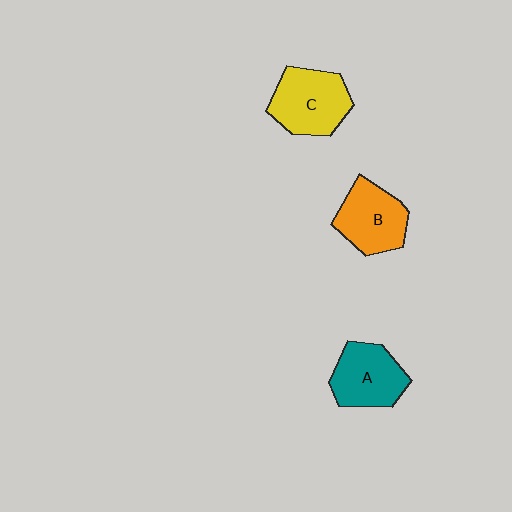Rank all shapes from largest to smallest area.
From largest to smallest: C (yellow), A (teal), B (orange).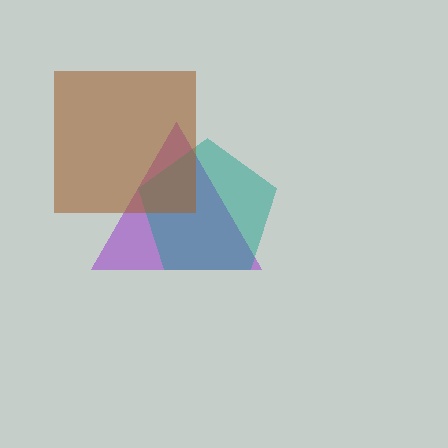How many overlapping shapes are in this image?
There are 3 overlapping shapes in the image.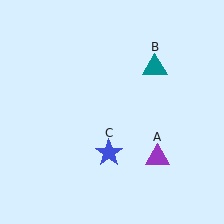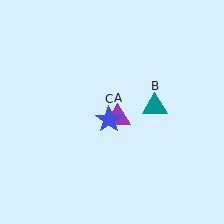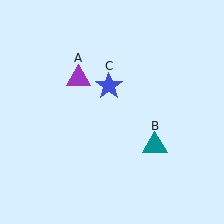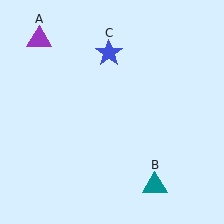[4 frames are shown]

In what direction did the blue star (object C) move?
The blue star (object C) moved up.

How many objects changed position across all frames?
3 objects changed position: purple triangle (object A), teal triangle (object B), blue star (object C).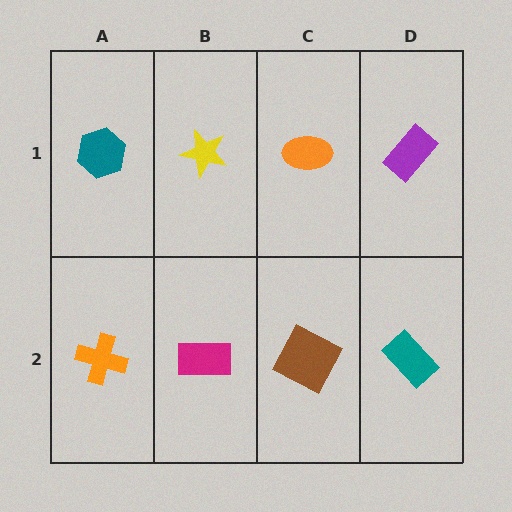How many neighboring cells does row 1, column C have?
3.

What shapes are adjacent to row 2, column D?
A purple rectangle (row 1, column D), a brown square (row 2, column C).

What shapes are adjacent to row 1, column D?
A teal rectangle (row 2, column D), an orange ellipse (row 1, column C).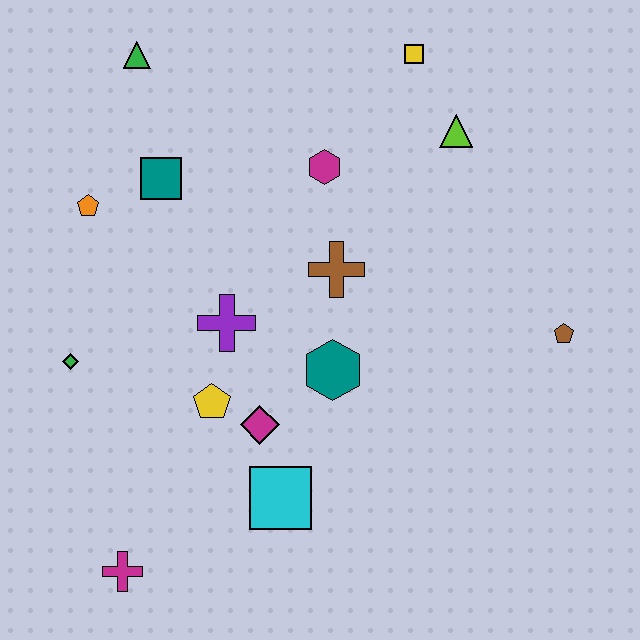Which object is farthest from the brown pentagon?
The green triangle is farthest from the brown pentagon.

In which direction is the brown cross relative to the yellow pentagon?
The brown cross is above the yellow pentagon.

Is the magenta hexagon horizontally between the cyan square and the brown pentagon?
Yes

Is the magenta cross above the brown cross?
No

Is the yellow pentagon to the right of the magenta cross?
Yes